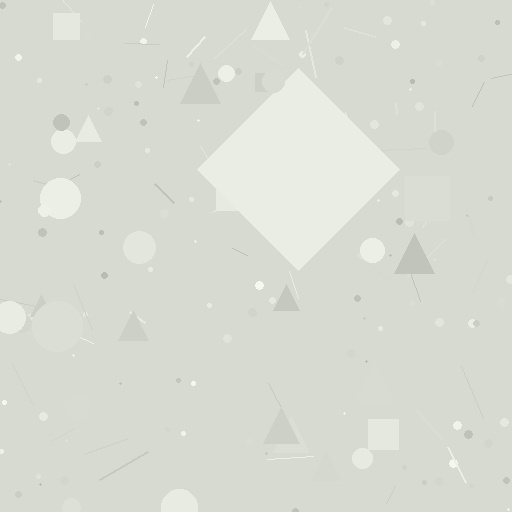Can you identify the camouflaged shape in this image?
The camouflaged shape is a diamond.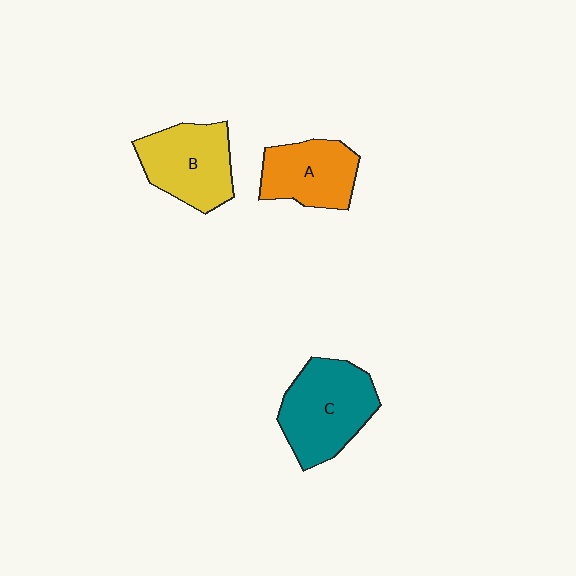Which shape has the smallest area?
Shape A (orange).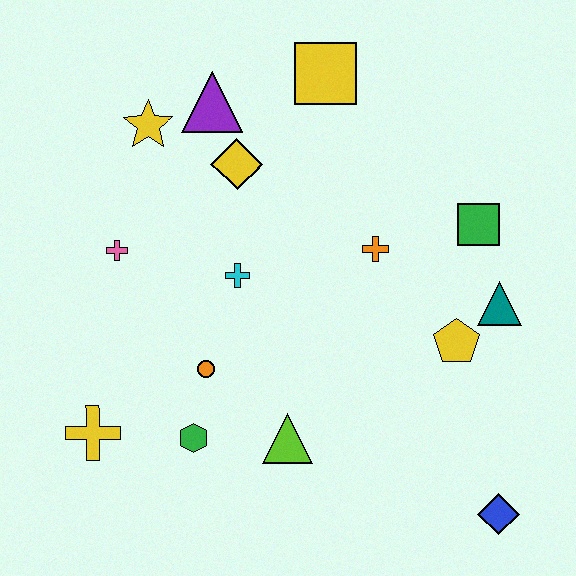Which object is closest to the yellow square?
The purple triangle is closest to the yellow square.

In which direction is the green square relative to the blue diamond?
The green square is above the blue diamond.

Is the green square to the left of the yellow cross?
No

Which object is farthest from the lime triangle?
The yellow square is farthest from the lime triangle.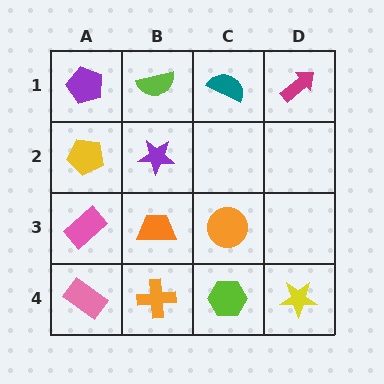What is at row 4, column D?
A yellow star.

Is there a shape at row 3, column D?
No, that cell is empty.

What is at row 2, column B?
A purple star.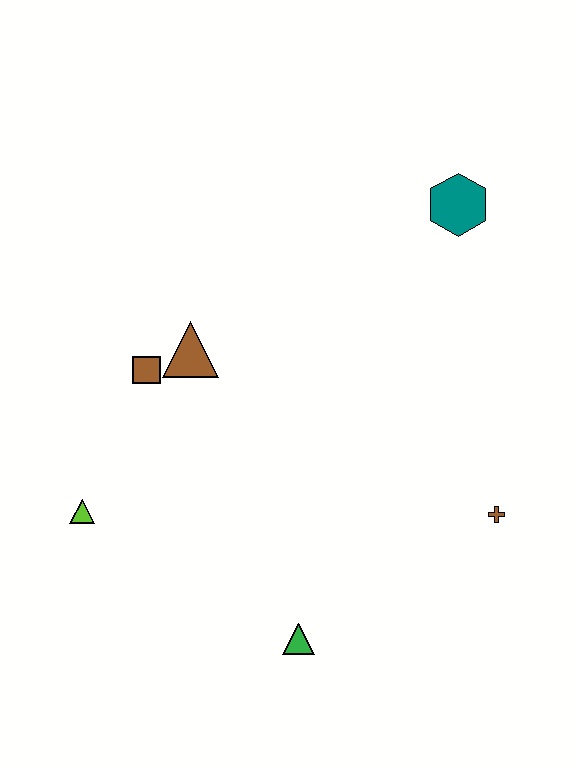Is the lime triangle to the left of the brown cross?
Yes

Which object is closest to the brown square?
The brown triangle is closest to the brown square.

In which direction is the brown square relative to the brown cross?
The brown square is to the left of the brown cross.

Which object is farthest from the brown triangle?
The brown cross is farthest from the brown triangle.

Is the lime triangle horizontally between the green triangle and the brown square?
No